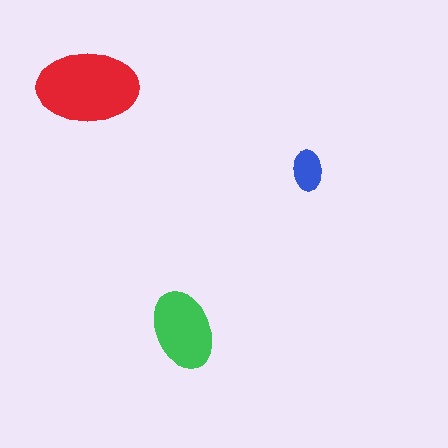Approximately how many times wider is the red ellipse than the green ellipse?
About 1.5 times wider.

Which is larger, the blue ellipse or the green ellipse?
The green one.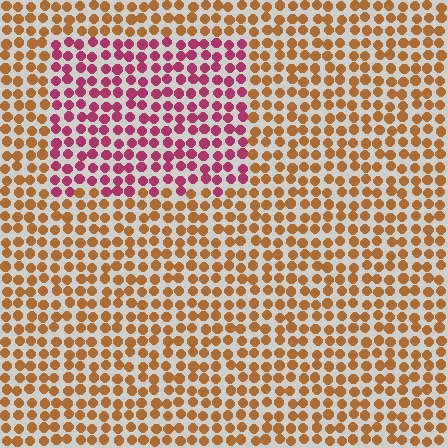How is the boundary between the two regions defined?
The boundary is defined purely by a slight shift in hue (about 54 degrees). Spacing, size, and orientation are identical on both sides.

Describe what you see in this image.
The image is filled with small brown elements in a uniform arrangement. A rectangle-shaped region is visible where the elements are tinted to a slightly different hue, forming a subtle color boundary.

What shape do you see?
I see a rectangle.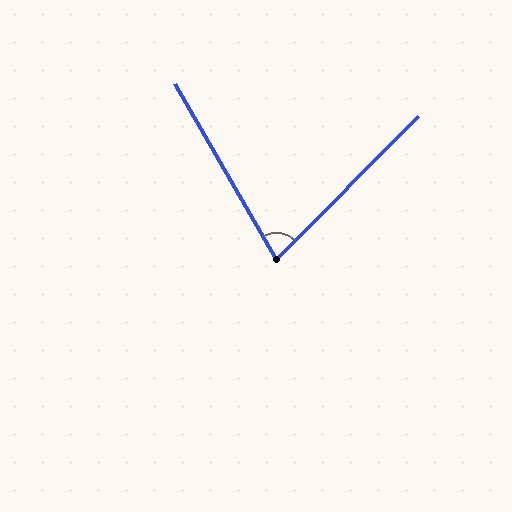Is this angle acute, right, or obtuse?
It is acute.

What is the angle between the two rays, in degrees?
Approximately 75 degrees.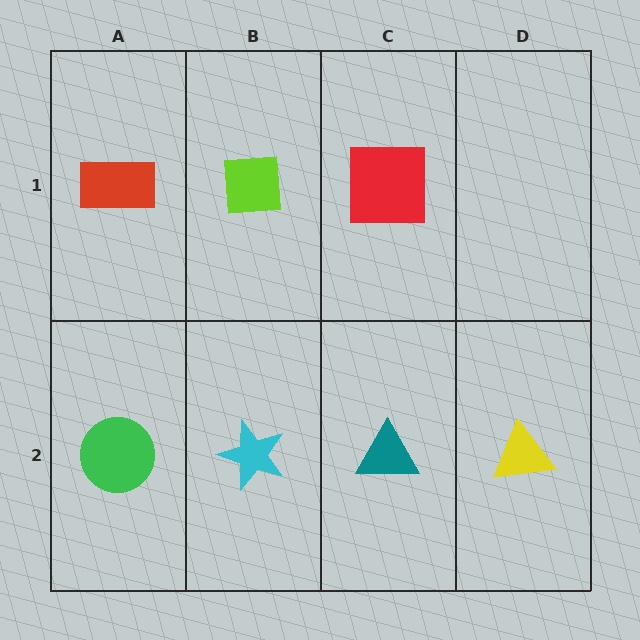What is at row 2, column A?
A green circle.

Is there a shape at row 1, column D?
No, that cell is empty.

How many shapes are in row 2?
4 shapes.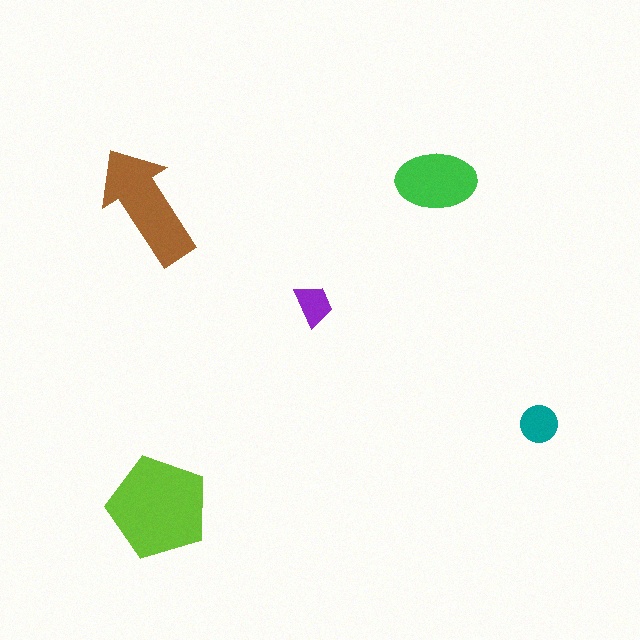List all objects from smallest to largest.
The purple trapezoid, the teal circle, the green ellipse, the brown arrow, the lime pentagon.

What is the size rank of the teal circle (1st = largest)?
4th.